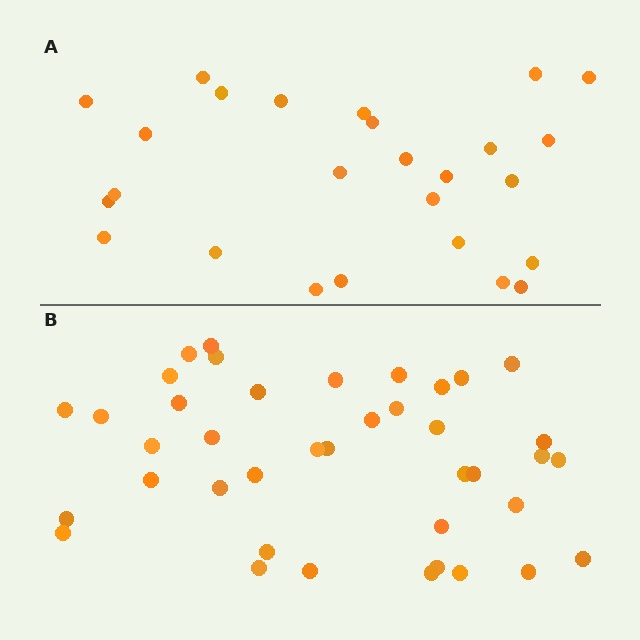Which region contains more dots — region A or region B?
Region B (the bottom region) has more dots.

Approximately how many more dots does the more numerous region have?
Region B has approximately 15 more dots than region A.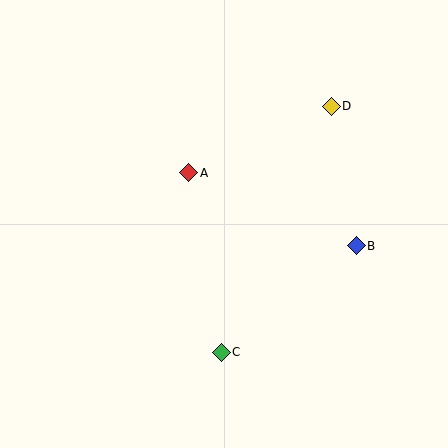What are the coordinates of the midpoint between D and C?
The midpoint between D and C is at (276, 229).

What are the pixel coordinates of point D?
Point D is at (331, 106).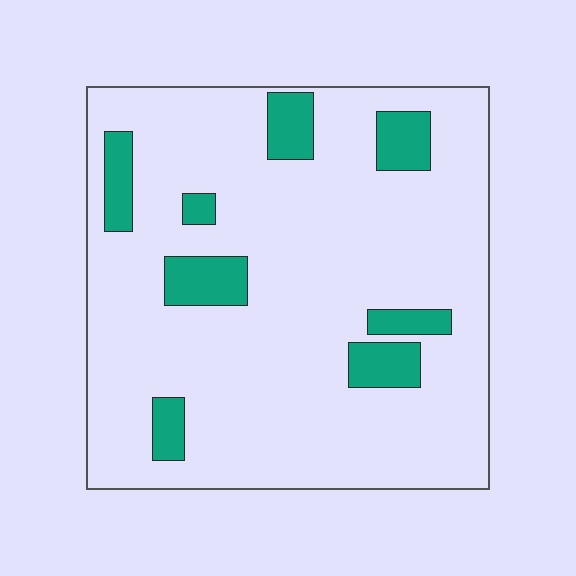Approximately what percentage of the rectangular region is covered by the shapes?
Approximately 15%.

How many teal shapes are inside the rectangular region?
8.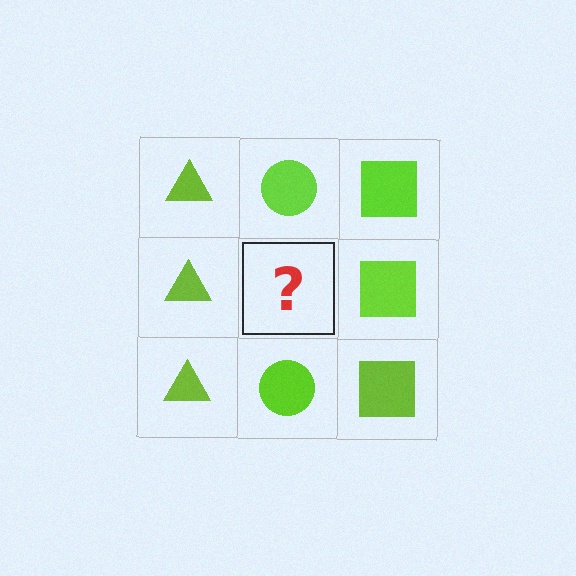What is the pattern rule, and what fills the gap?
The rule is that each column has a consistent shape. The gap should be filled with a lime circle.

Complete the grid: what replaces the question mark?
The question mark should be replaced with a lime circle.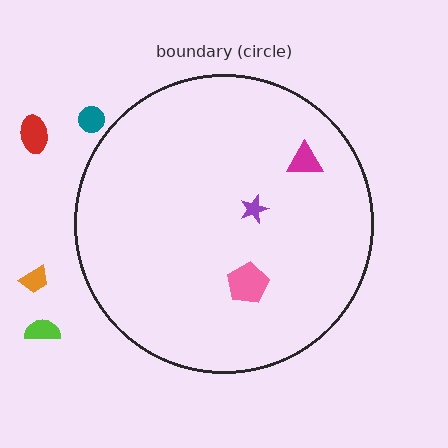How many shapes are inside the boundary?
3 inside, 4 outside.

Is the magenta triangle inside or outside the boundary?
Inside.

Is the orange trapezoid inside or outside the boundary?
Outside.